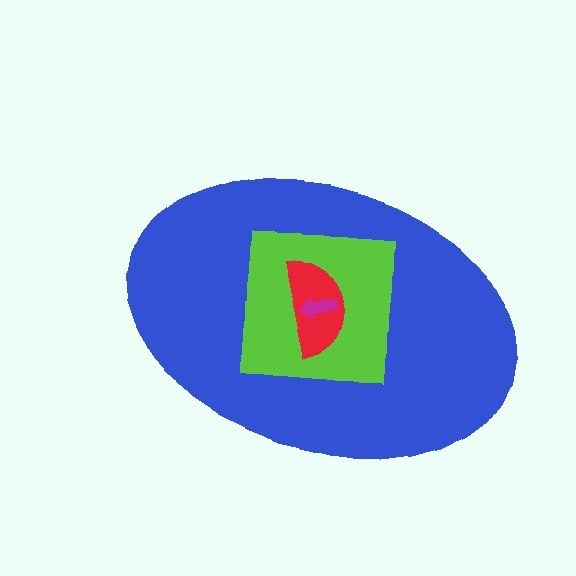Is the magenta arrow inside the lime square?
Yes.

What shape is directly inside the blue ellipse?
The lime square.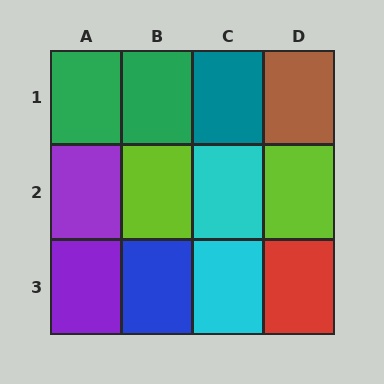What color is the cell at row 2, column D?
Lime.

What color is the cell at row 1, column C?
Teal.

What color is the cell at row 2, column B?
Lime.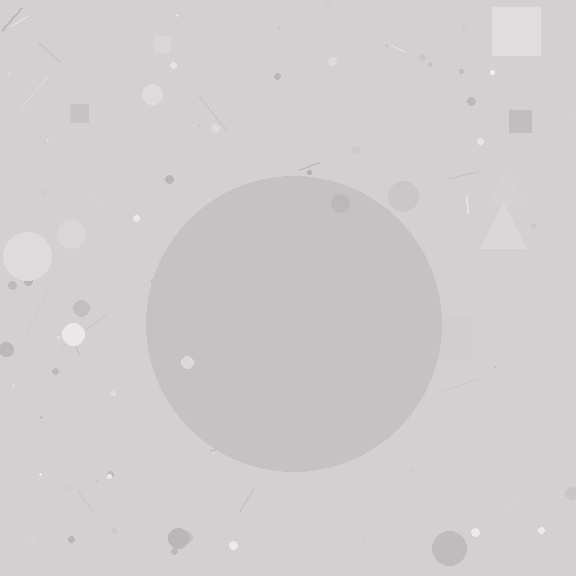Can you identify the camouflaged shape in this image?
The camouflaged shape is a circle.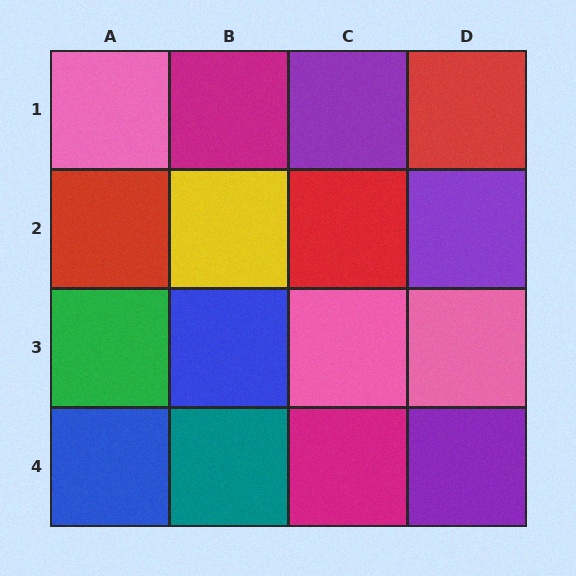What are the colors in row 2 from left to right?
Red, yellow, red, purple.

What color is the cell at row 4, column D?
Purple.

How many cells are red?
3 cells are red.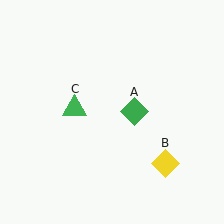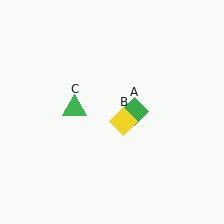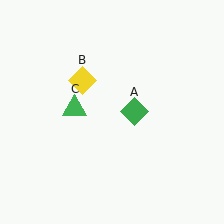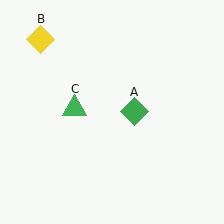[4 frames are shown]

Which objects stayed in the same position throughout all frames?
Green diamond (object A) and green triangle (object C) remained stationary.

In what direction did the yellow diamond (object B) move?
The yellow diamond (object B) moved up and to the left.